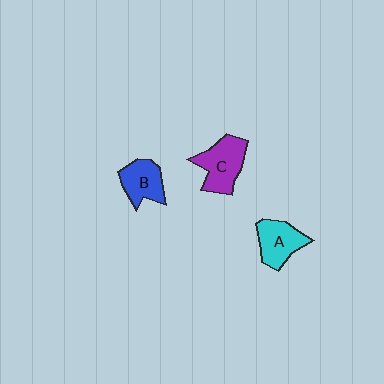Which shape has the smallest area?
Shape B (blue).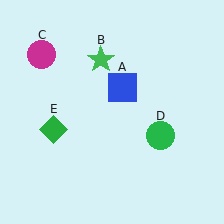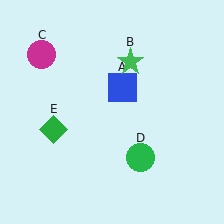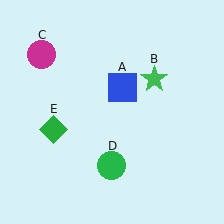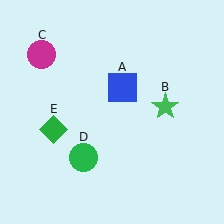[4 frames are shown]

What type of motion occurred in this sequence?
The green star (object B), green circle (object D) rotated clockwise around the center of the scene.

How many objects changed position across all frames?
2 objects changed position: green star (object B), green circle (object D).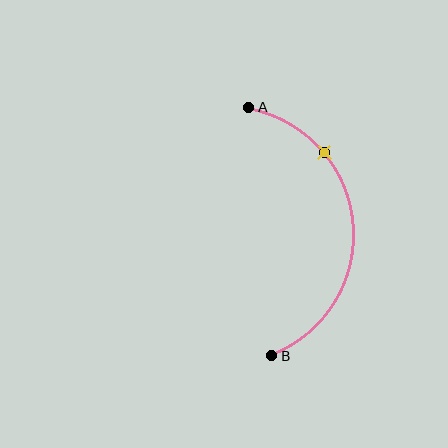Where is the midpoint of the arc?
The arc midpoint is the point on the curve farthest from the straight line joining A and B. It sits to the right of that line.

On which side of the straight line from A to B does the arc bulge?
The arc bulges to the right of the straight line connecting A and B.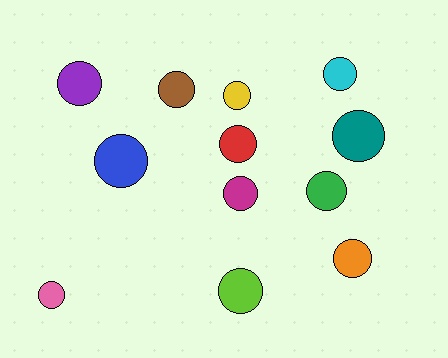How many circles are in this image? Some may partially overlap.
There are 12 circles.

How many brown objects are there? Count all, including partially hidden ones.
There is 1 brown object.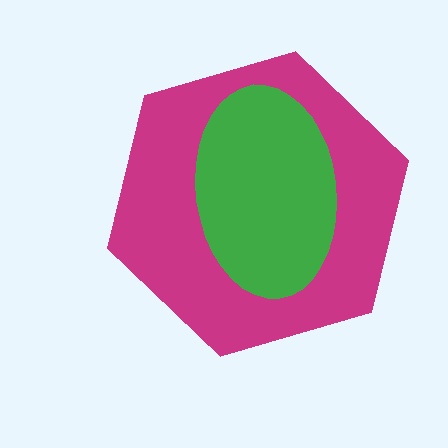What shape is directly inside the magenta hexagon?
The green ellipse.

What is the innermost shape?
The green ellipse.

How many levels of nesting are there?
2.